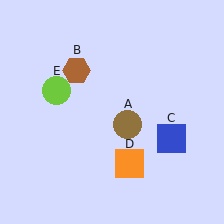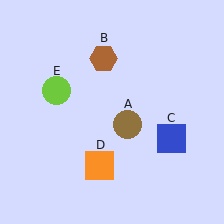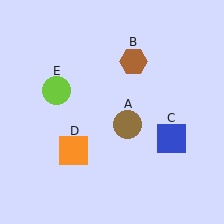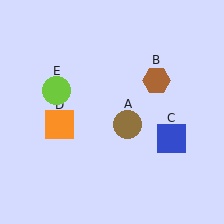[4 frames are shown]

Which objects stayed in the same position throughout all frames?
Brown circle (object A) and blue square (object C) and lime circle (object E) remained stationary.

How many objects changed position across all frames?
2 objects changed position: brown hexagon (object B), orange square (object D).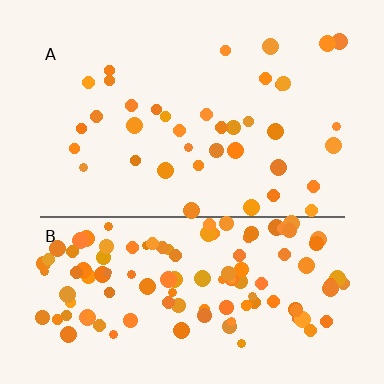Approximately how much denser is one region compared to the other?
Approximately 3.1× — region B over region A.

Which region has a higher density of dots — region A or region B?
B (the bottom).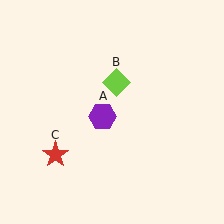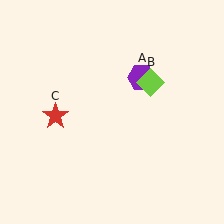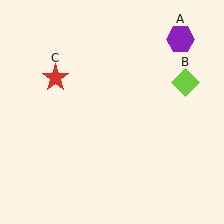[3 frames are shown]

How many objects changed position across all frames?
3 objects changed position: purple hexagon (object A), lime diamond (object B), red star (object C).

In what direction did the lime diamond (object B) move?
The lime diamond (object B) moved right.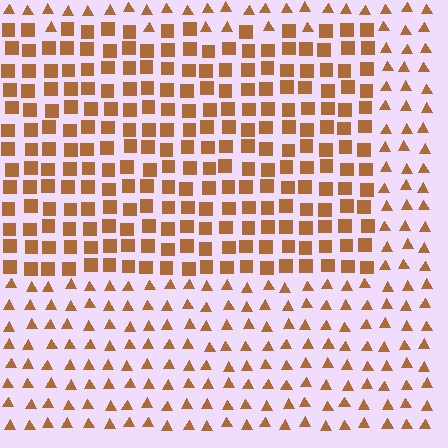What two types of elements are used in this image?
The image uses squares inside the rectangle region and triangles outside it.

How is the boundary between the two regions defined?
The boundary is defined by a change in element shape: squares inside vs. triangles outside. All elements share the same color and spacing.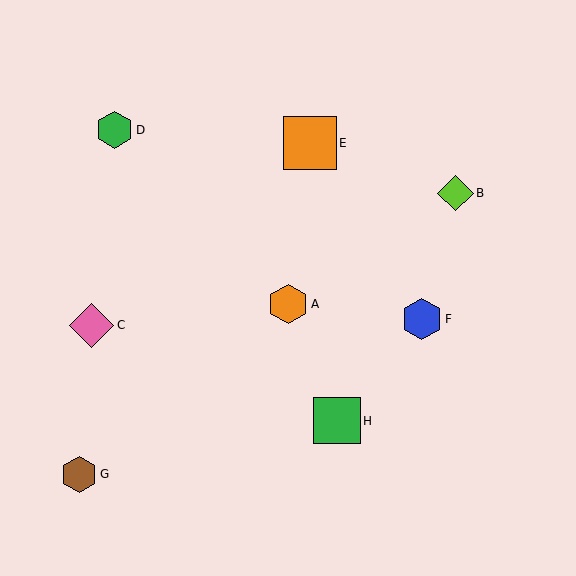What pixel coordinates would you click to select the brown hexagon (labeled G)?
Click at (79, 474) to select the brown hexagon G.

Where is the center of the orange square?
The center of the orange square is at (310, 143).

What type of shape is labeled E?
Shape E is an orange square.